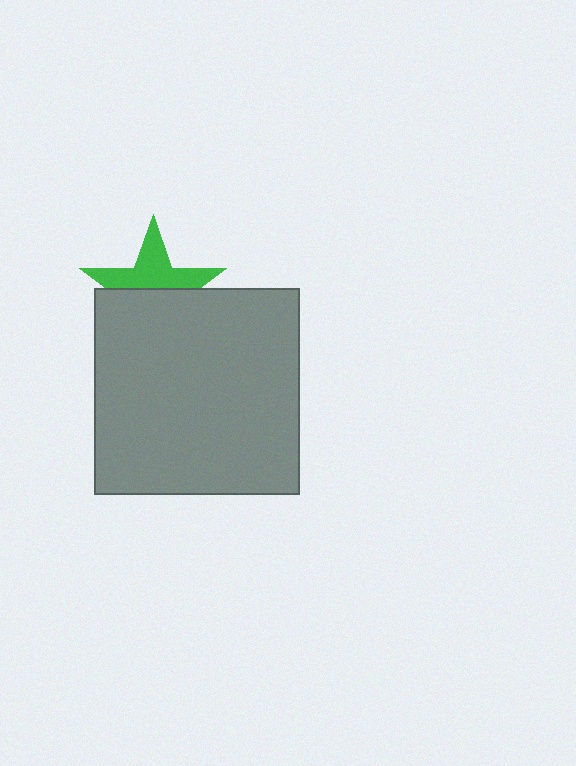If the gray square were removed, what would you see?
You would see the complete green star.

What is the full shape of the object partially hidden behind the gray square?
The partially hidden object is a green star.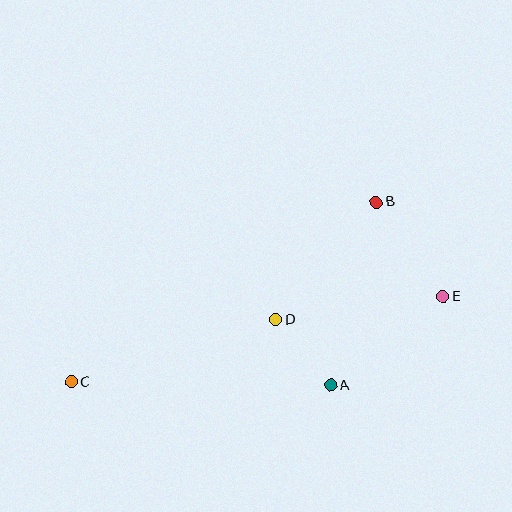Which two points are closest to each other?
Points A and D are closest to each other.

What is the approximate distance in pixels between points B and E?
The distance between B and E is approximately 116 pixels.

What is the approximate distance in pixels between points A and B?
The distance between A and B is approximately 189 pixels.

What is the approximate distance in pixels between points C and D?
The distance between C and D is approximately 214 pixels.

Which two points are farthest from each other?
Points C and E are farthest from each other.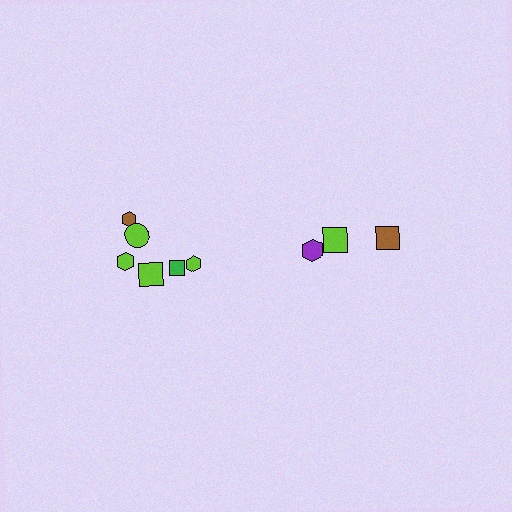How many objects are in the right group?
There are 3 objects.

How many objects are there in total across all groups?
There are 9 objects.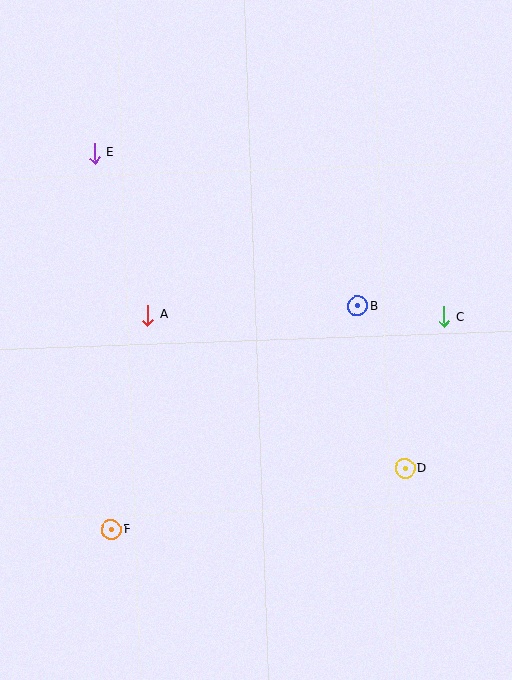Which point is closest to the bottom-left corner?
Point F is closest to the bottom-left corner.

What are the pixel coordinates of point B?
Point B is at (357, 306).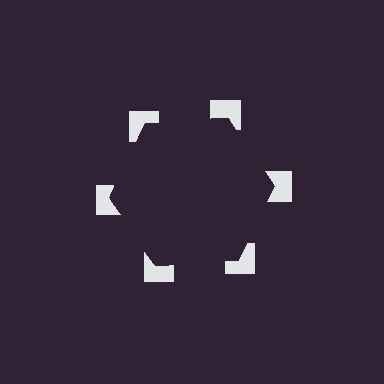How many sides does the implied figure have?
6 sides.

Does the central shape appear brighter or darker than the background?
It typically appears slightly darker than the background, even though no actual brightness change is drawn.